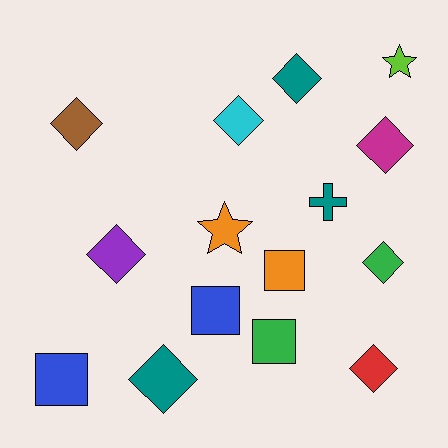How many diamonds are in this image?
There are 8 diamonds.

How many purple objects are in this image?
There is 1 purple object.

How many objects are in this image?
There are 15 objects.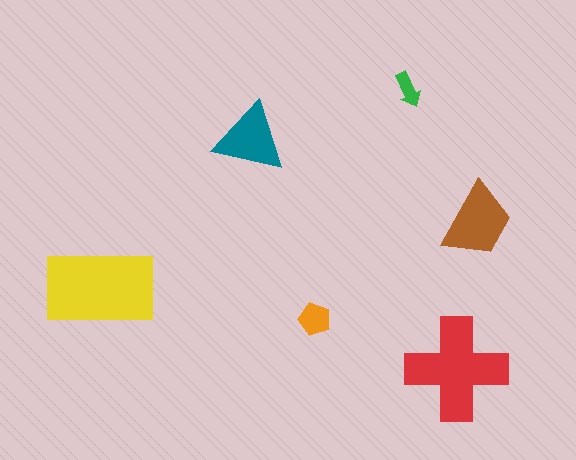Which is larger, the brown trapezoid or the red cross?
The red cross.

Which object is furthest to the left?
The yellow rectangle is leftmost.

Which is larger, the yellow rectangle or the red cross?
The yellow rectangle.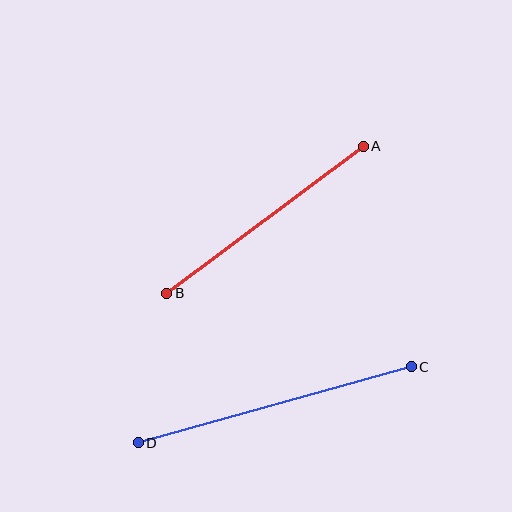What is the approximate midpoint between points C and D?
The midpoint is at approximately (275, 405) pixels.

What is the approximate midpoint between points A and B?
The midpoint is at approximately (265, 220) pixels.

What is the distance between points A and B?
The distance is approximately 245 pixels.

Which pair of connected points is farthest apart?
Points C and D are farthest apart.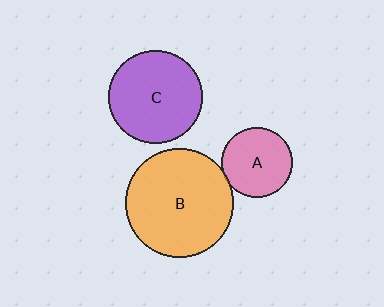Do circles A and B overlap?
Yes.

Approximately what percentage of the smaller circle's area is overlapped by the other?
Approximately 5%.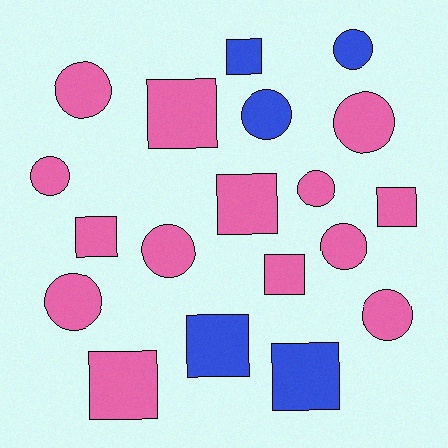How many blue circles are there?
There are 2 blue circles.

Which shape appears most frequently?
Circle, with 10 objects.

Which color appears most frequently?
Pink, with 14 objects.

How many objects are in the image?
There are 19 objects.